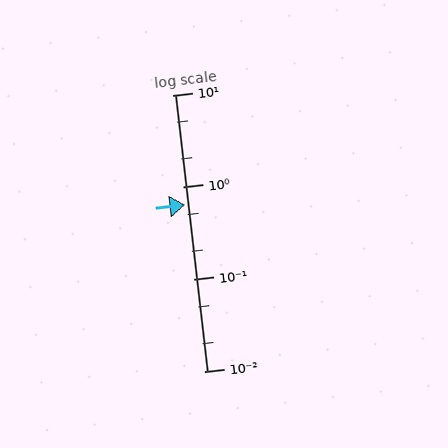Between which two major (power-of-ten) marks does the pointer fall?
The pointer is between 0.1 and 1.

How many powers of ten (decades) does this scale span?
The scale spans 3 decades, from 0.01 to 10.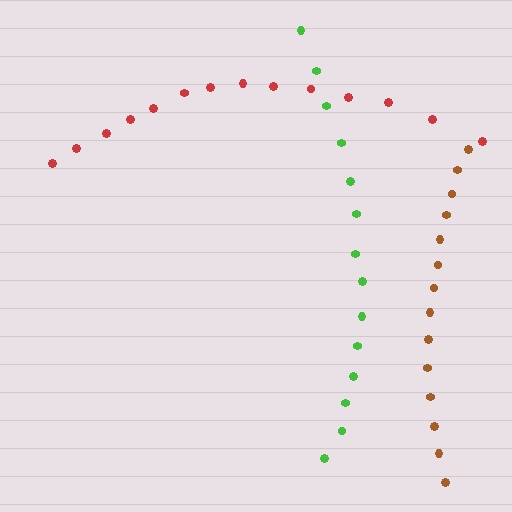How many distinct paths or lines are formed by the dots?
There are 3 distinct paths.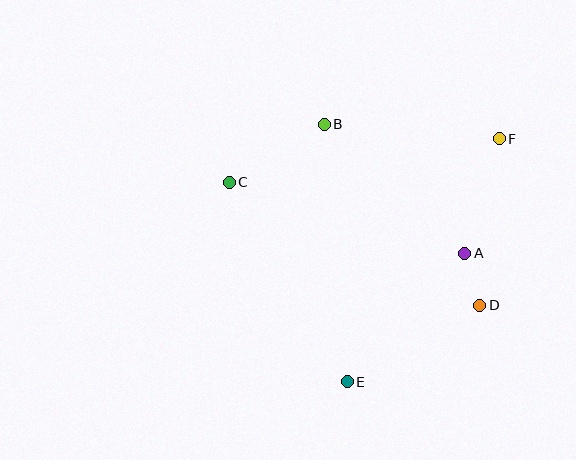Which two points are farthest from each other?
Points E and F are farthest from each other.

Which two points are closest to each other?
Points A and D are closest to each other.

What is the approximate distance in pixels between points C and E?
The distance between C and E is approximately 232 pixels.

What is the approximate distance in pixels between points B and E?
The distance between B and E is approximately 259 pixels.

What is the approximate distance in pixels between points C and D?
The distance between C and D is approximately 279 pixels.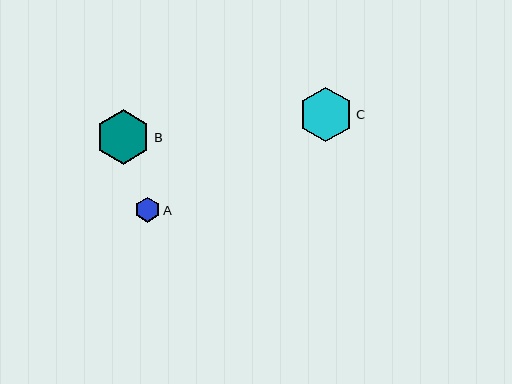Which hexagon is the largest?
Hexagon C is the largest with a size of approximately 55 pixels.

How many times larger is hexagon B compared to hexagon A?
Hexagon B is approximately 2.2 times the size of hexagon A.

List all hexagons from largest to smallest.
From largest to smallest: C, B, A.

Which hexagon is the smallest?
Hexagon A is the smallest with a size of approximately 25 pixels.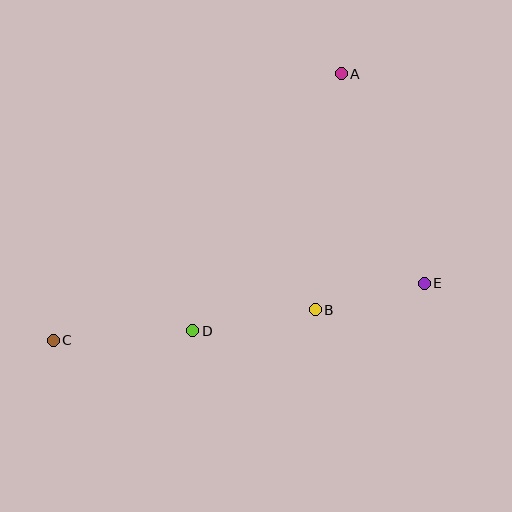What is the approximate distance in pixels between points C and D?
The distance between C and D is approximately 140 pixels.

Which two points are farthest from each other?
Points A and C are farthest from each other.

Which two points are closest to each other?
Points B and E are closest to each other.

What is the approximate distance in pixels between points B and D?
The distance between B and D is approximately 124 pixels.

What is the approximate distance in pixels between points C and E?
The distance between C and E is approximately 375 pixels.